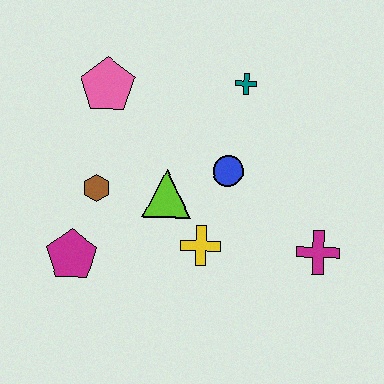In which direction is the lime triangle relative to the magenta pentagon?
The lime triangle is to the right of the magenta pentagon.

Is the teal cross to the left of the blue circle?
No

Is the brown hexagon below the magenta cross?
No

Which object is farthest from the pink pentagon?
The magenta cross is farthest from the pink pentagon.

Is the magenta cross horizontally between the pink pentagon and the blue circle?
No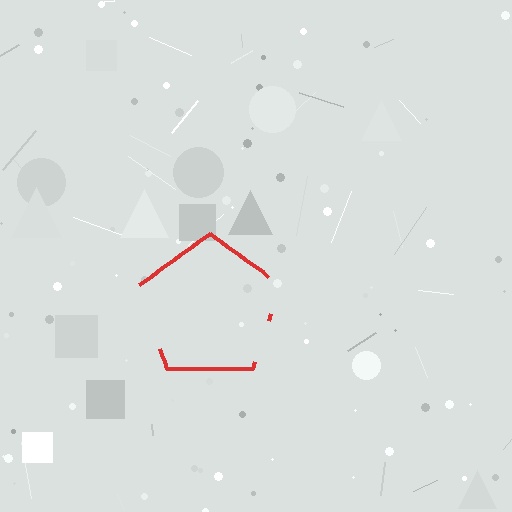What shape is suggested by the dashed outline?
The dashed outline suggests a pentagon.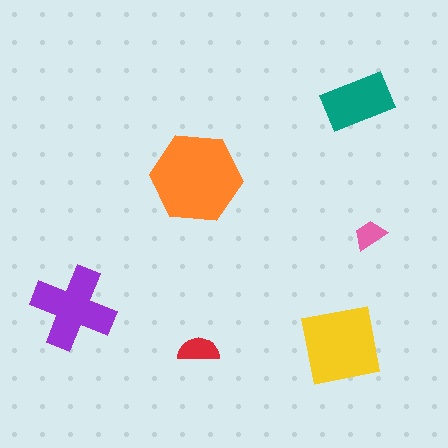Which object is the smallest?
The pink trapezoid.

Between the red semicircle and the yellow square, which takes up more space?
The yellow square.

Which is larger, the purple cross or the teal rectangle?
The purple cross.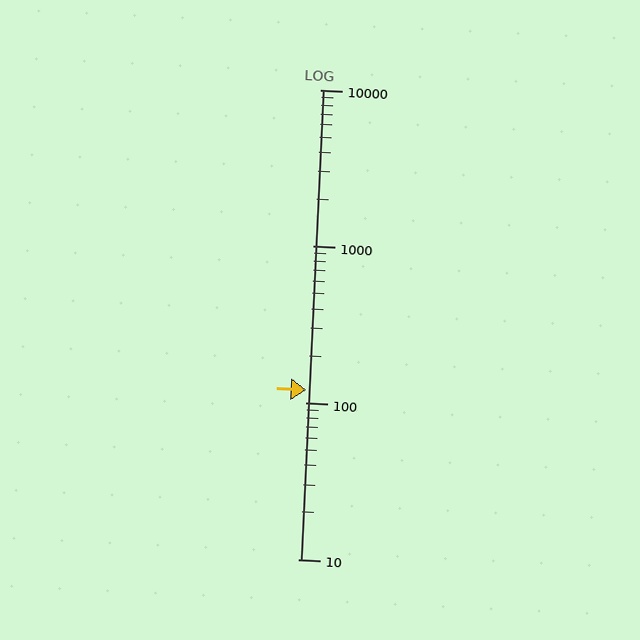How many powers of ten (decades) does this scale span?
The scale spans 3 decades, from 10 to 10000.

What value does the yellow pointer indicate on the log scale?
The pointer indicates approximately 120.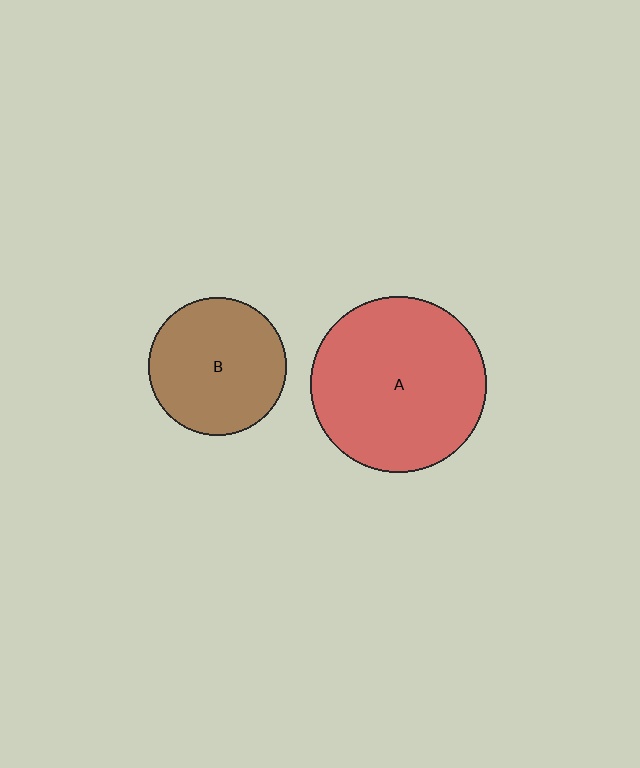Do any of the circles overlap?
No, none of the circles overlap.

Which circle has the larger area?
Circle A (red).